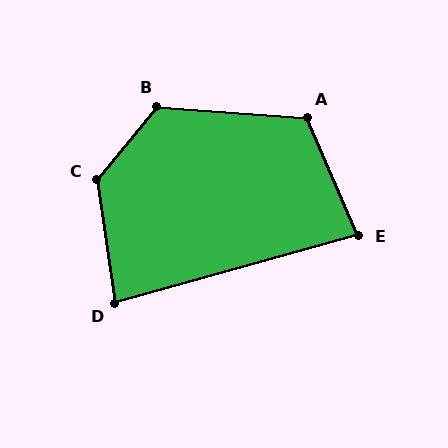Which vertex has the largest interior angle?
C, at approximately 132 degrees.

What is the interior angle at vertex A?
Approximately 118 degrees (obtuse).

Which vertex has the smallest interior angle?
E, at approximately 82 degrees.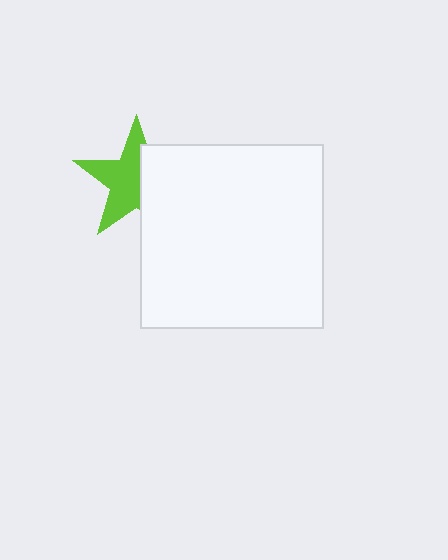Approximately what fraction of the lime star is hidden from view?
Roughly 43% of the lime star is hidden behind the white square.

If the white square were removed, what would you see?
You would see the complete lime star.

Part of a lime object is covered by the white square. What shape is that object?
It is a star.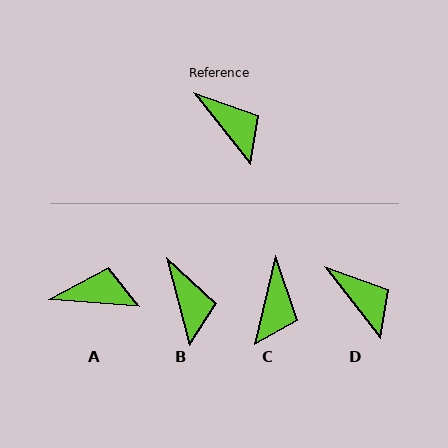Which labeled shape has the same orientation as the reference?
D.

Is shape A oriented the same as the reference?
No, it is off by about 47 degrees.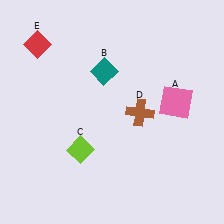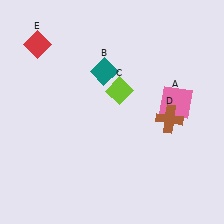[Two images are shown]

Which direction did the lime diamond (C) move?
The lime diamond (C) moved up.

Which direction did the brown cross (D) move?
The brown cross (D) moved right.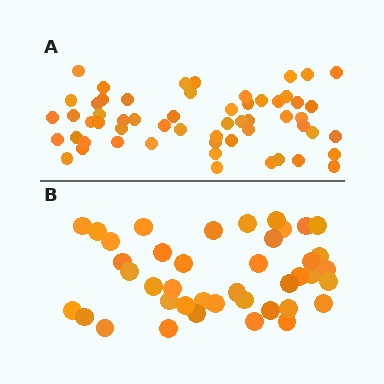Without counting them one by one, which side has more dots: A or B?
Region A (the top region) has more dots.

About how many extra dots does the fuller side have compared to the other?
Region A has approximately 15 more dots than region B.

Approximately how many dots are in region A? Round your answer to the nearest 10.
About 60 dots. (The exact count is 57, which rounds to 60.)